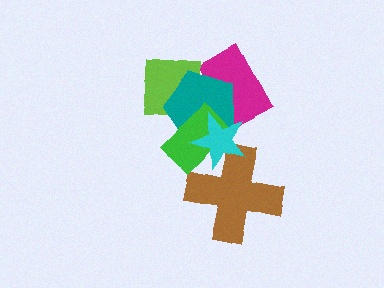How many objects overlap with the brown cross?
2 objects overlap with the brown cross.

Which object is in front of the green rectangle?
The cyan star is in front of the green rectangle.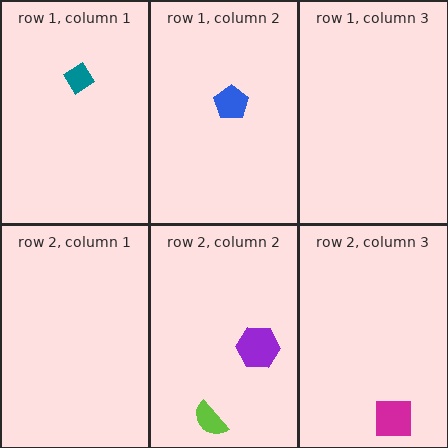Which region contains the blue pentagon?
The row 1, column 2 region.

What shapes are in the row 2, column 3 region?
The magenta square.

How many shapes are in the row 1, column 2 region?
1.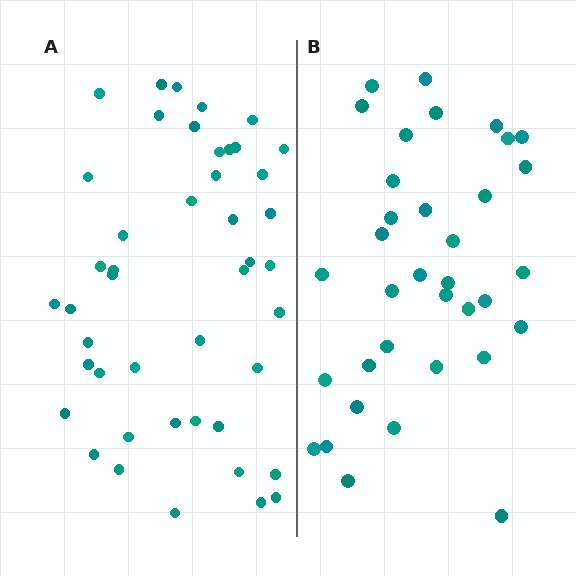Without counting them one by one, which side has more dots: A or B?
Region A (the left region) has more dots.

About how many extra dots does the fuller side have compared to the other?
Region A has roughly 10 or so more dots than region B.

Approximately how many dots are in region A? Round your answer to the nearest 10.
About 40 dots. (The exact count is 45, which rounds to 40.)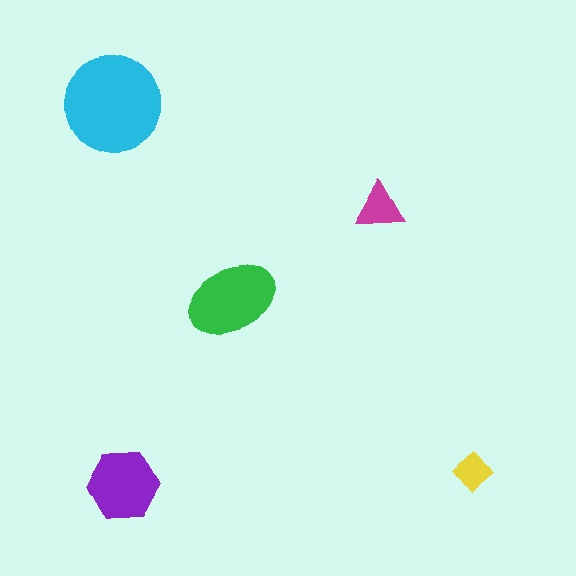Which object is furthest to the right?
The yellow diamond is rightmost.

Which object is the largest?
The cyan circle.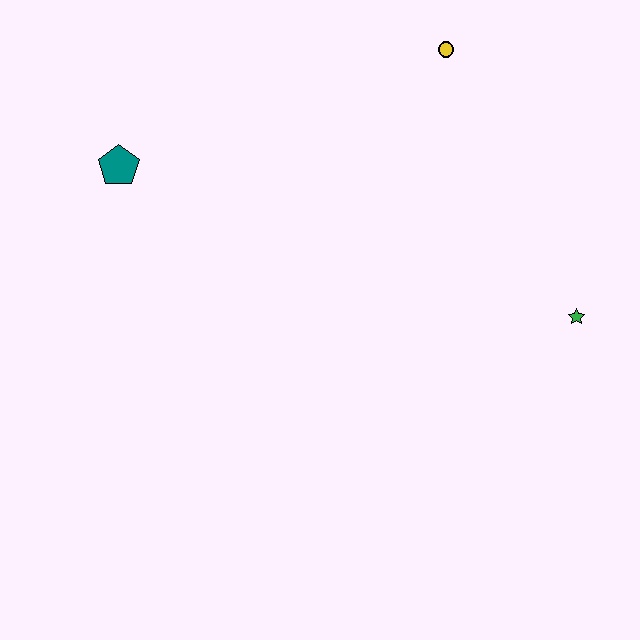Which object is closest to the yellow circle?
The green star is closest to the yellow circle.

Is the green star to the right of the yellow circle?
Yes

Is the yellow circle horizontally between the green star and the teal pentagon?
Yes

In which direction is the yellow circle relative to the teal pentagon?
The yellow circle is to the right of the teal pentagon.